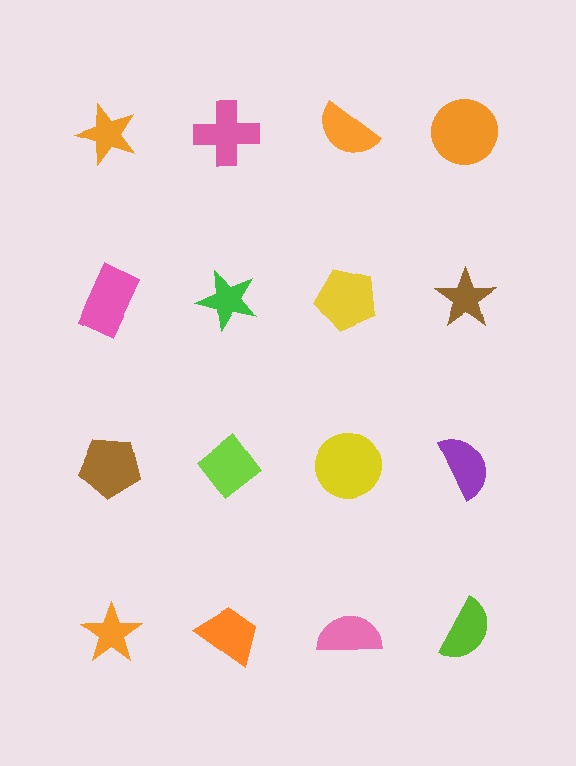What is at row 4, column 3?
A pink semicircle.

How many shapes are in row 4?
4 shapes.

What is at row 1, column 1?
An orange star.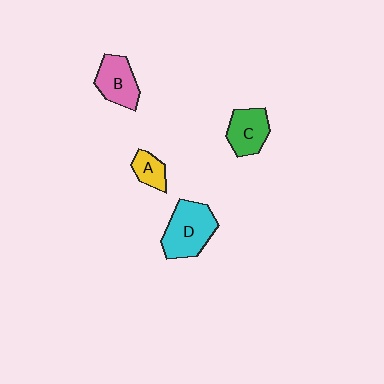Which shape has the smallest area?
Shape A (yellow).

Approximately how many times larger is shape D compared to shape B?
Approximately 1.3 times.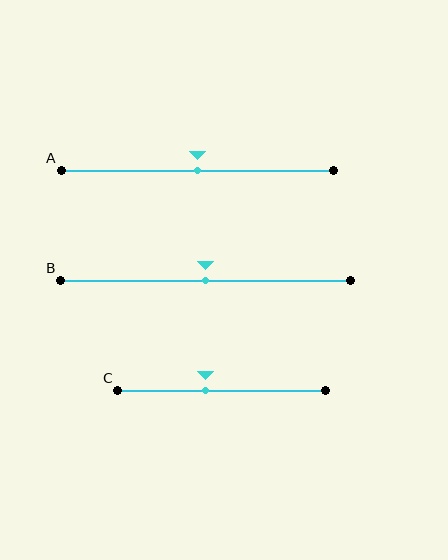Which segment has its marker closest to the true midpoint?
Segment A has its marker closest to the true midpoint.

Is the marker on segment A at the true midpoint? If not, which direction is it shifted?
Yes, the marker on segment A is at the true midpoint.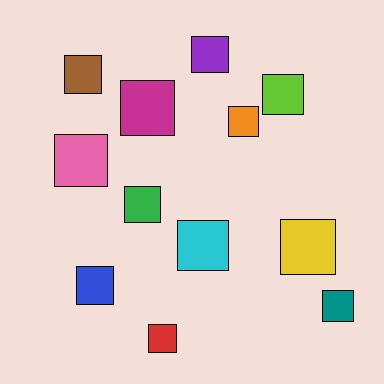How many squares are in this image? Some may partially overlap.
There are 12 squares.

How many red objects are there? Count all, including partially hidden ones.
There is 1 red object.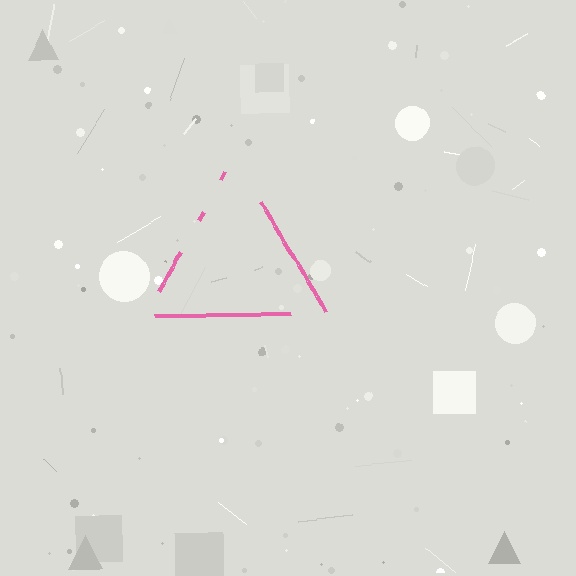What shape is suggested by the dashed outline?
The dashed outline suggests a triangle.